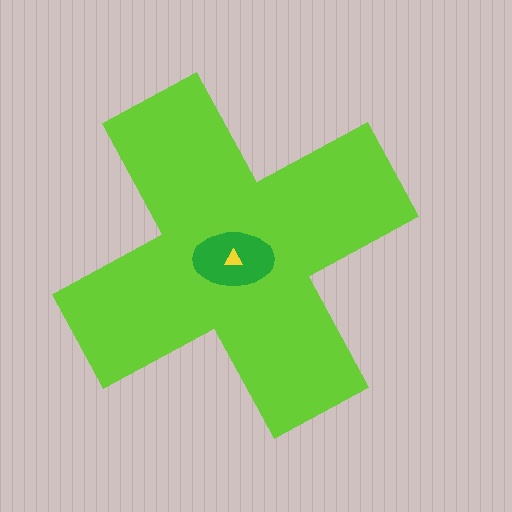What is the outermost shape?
The lime cross.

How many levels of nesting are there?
3.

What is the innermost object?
The yellow triangle.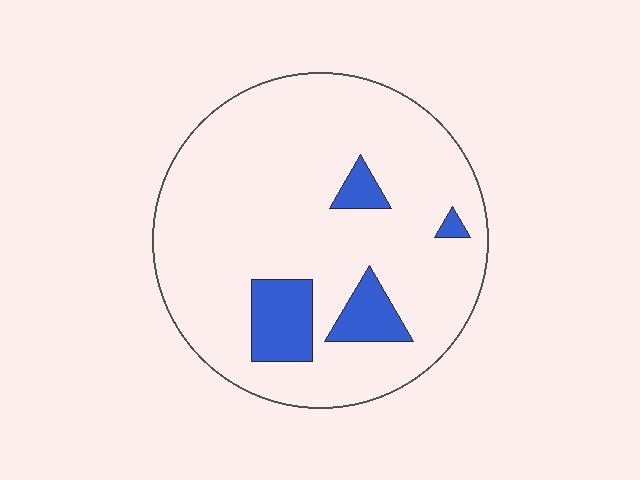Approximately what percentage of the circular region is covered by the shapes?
Approximately 10%.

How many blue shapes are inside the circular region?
4.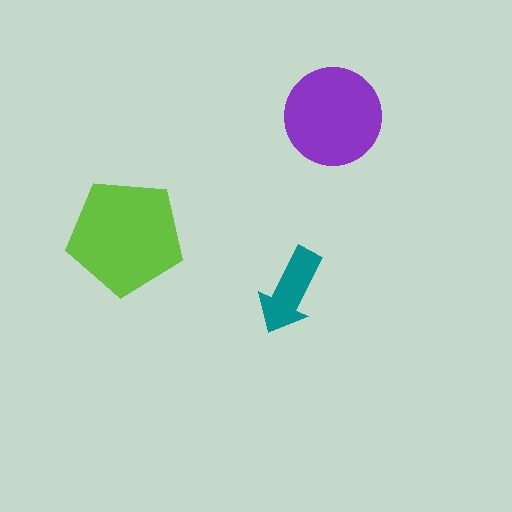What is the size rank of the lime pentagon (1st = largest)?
1st.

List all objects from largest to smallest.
The lime pentagon, the purple circle, the teal arrow.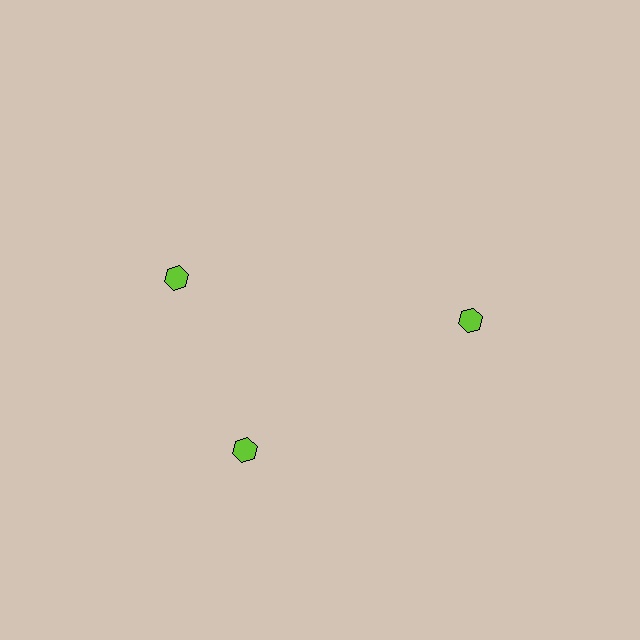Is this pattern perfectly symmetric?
No. The 3 lime hexagons are arranged in a ring, but one element near the 11 o'clock position is rotated out of alignment along the ring, breaking the 3-fold rotational symmetry.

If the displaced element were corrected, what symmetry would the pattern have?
It would have 3-fold rotational symmetry — the pattern would map onto itself every 120 degrees.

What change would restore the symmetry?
The symmetry would be restored by rotating it back into even spacing with its neighbors so that all 3 hexagons sit at equal angles and equal distance from the center.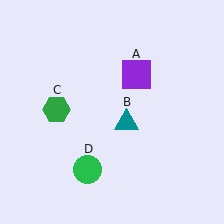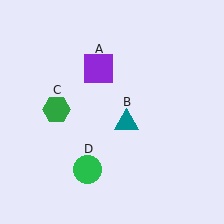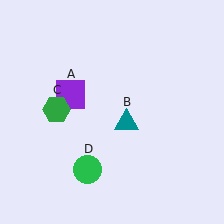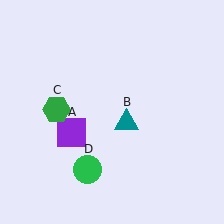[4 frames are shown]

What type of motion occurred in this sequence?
The purple square (object A) rotated counterclockwise around the center of the scene.